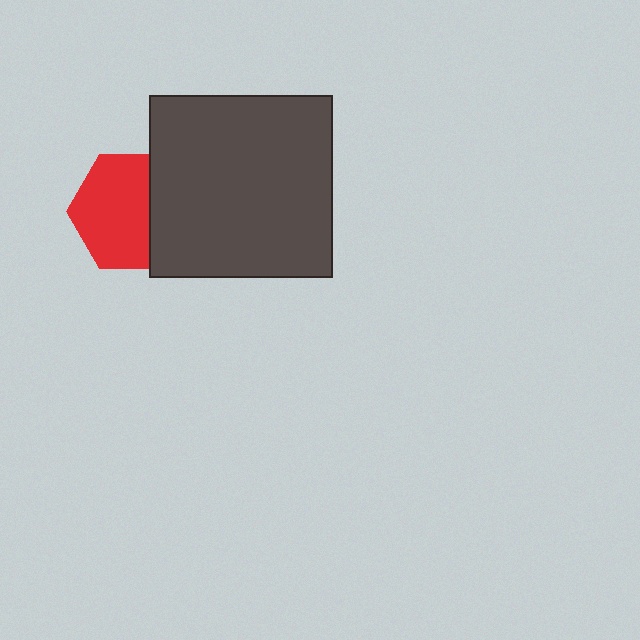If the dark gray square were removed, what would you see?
You would see the complete red hexagon.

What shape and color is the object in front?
The object in front is a dark gray square.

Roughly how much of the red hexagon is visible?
Most of it is visible (roughly 67%).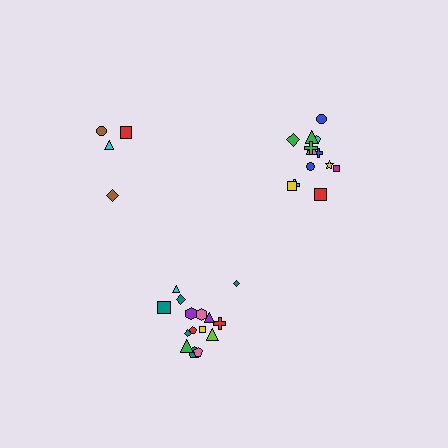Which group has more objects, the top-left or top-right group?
The top-right group.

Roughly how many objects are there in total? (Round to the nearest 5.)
Roughly 35 objects in total.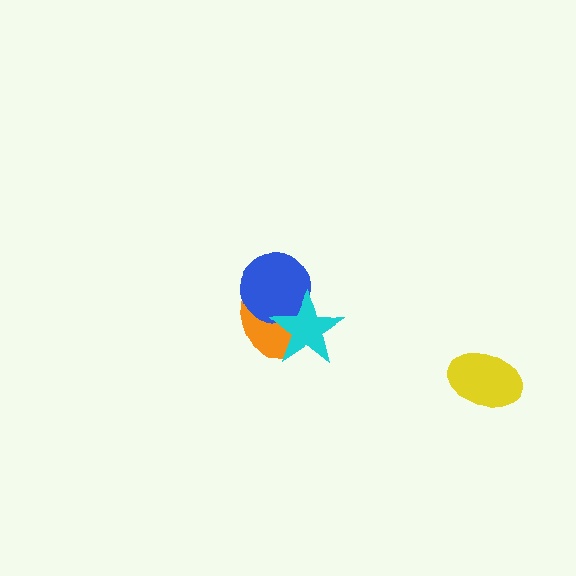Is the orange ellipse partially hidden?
Yes, it is partially covered by another shape.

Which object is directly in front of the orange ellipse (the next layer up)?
The blue circle is directly in front of the orange ellipse.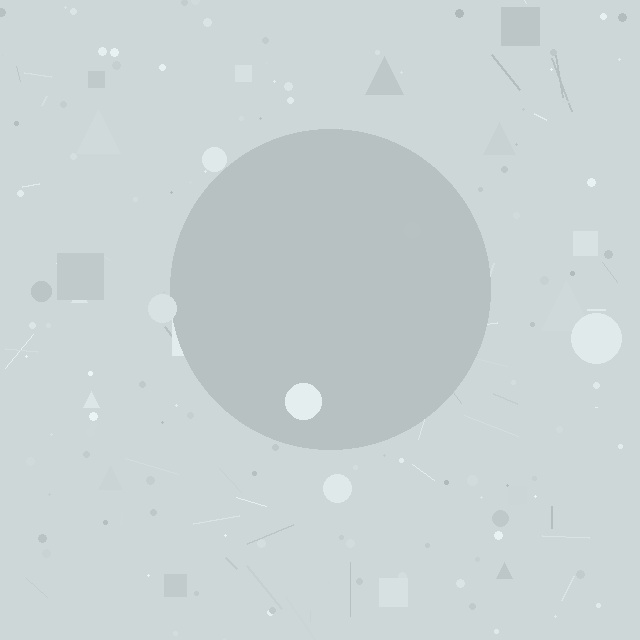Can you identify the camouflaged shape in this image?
The camouflaged shape is a circle.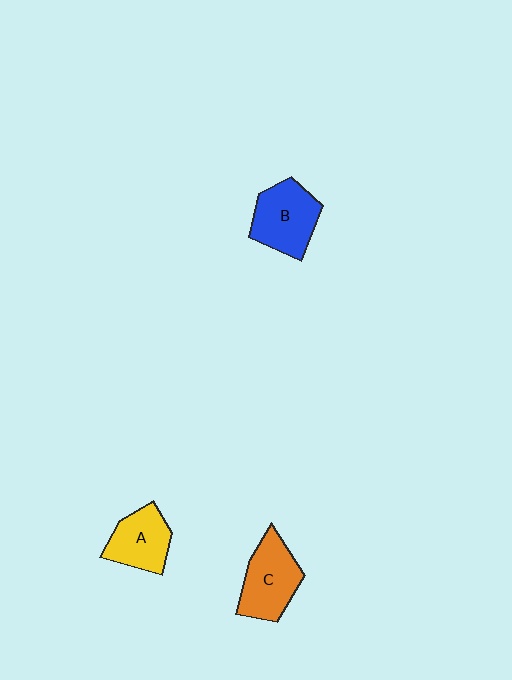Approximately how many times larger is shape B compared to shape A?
Approximately 1.2 times.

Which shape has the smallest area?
Shape A (yellow).